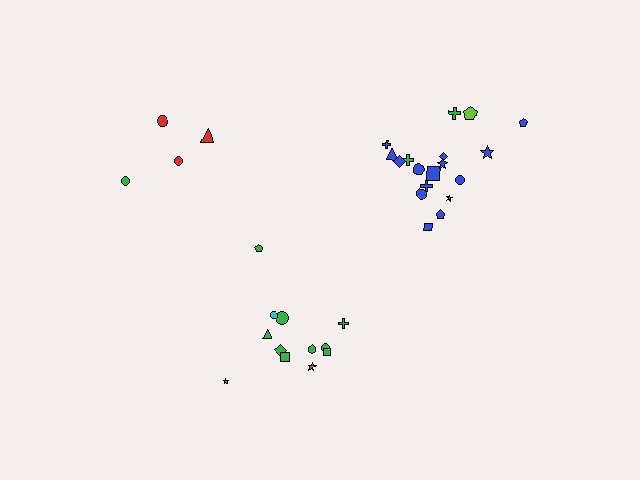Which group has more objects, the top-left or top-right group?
The top-right group.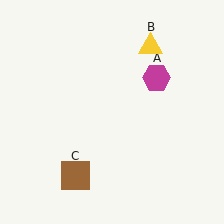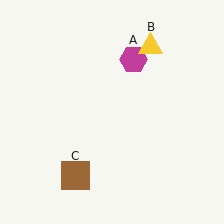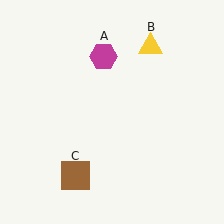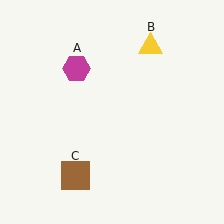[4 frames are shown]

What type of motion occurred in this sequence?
The magenta hexagon (object A) rotated counterclockwise around the center of the scene.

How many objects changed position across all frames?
1 object changed position: magenta hexagon (object A).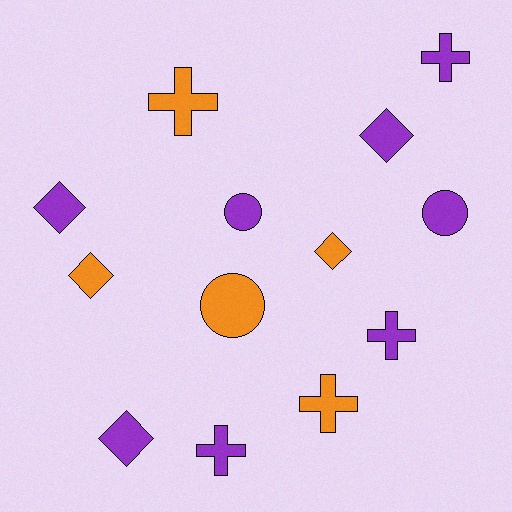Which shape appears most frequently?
Cross, with 5 objects.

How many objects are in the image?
There are 13 objects.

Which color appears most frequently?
Purple, with 8 objects.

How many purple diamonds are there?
There are 3 purple diamonds.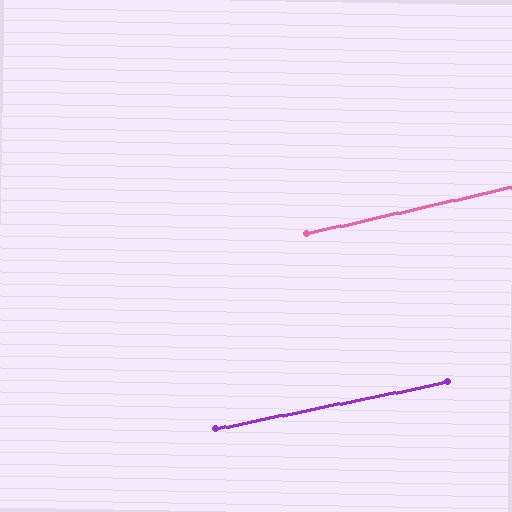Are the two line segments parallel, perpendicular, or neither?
Parallel — their directions differ by only 1.2°.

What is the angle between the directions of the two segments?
Approximately 1 degree.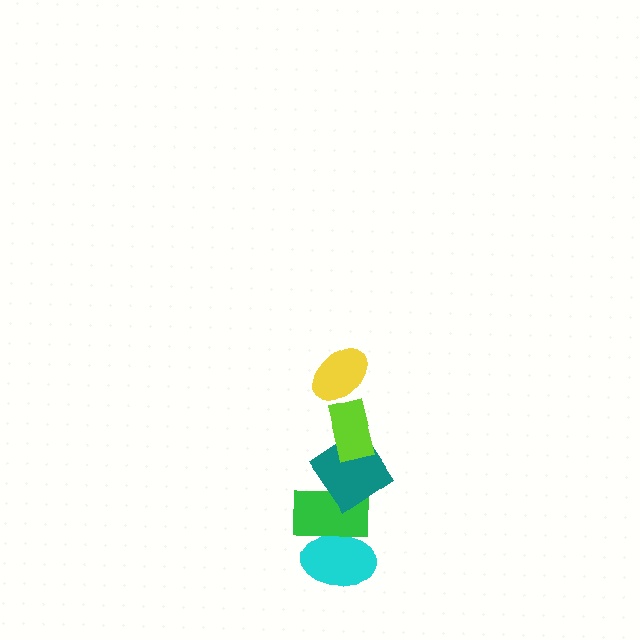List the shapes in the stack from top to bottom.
From top to bottom: the yellow ellipse, the lime rectangle, the teal diamond, the green rectangle, the cyan ellipse.